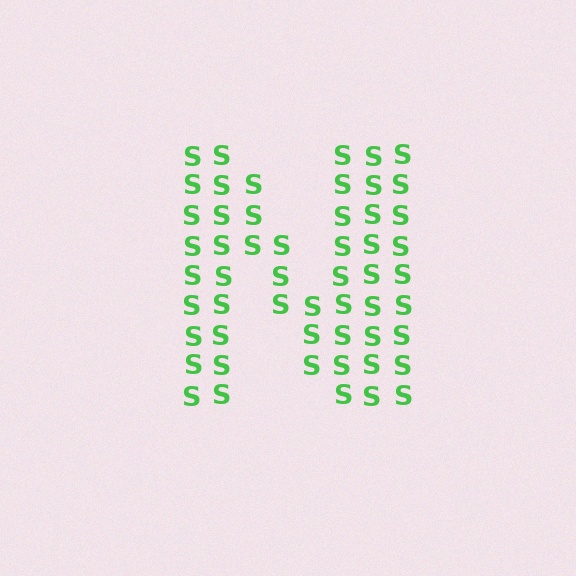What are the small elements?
The small elements are letter S's.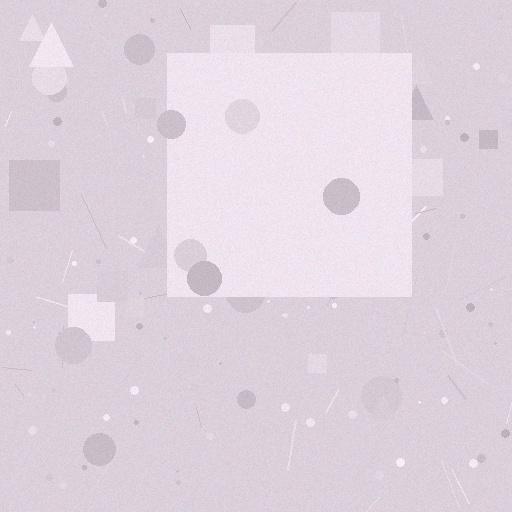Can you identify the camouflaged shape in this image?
The camouflaged shape is a square.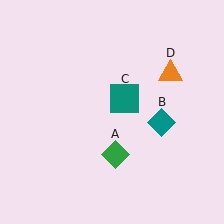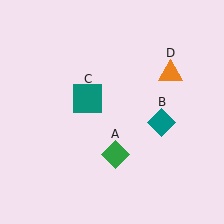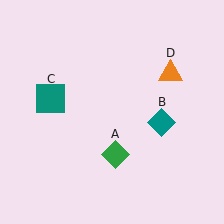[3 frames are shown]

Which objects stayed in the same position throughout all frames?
Green diamond (object A) and teal diamond (object B) and orange triangle (object D) remained stationary.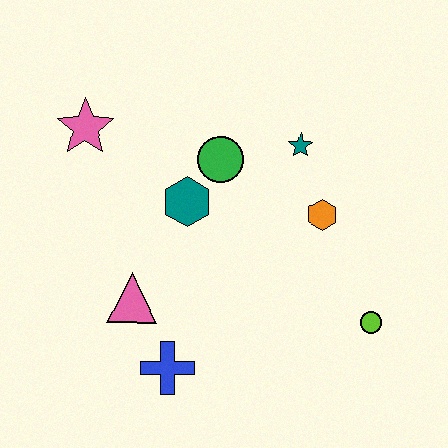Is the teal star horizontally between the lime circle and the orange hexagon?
No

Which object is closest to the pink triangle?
The blue cross is closest to the pink triangle.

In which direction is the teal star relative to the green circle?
The teal star is to the right of the green circle.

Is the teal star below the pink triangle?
No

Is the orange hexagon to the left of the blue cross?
No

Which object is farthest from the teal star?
The blue cross is farthest from the teal star.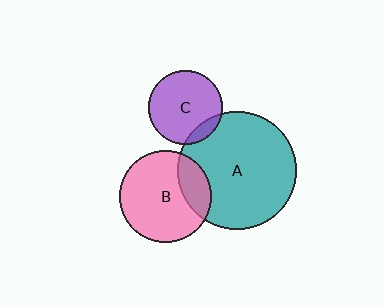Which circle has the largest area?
Circle A (teal).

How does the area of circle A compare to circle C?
Approximately 2.5 times.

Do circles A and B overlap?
Yes.